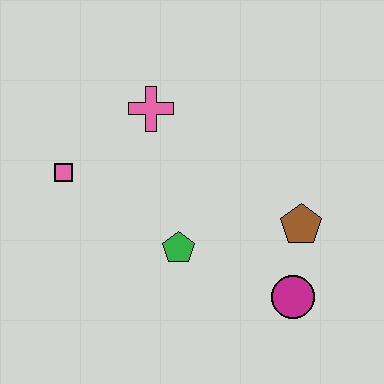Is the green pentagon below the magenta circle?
No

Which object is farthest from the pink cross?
The magenta circle is farthest from the pink cross.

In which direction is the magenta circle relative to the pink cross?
The magenta circle is below the pink cross.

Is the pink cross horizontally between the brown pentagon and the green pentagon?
No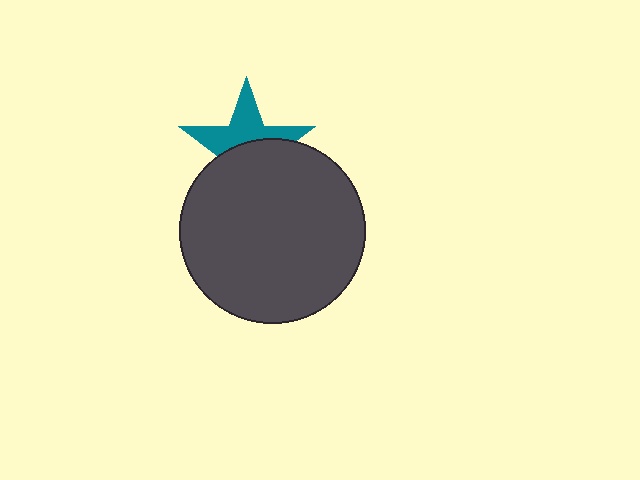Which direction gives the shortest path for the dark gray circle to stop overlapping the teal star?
Moving down gives the shortest separation.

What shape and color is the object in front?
The object in front is a dark gray circle.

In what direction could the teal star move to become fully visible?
The teal star could move up. That would shift it out from behind the dark gray circle entirely.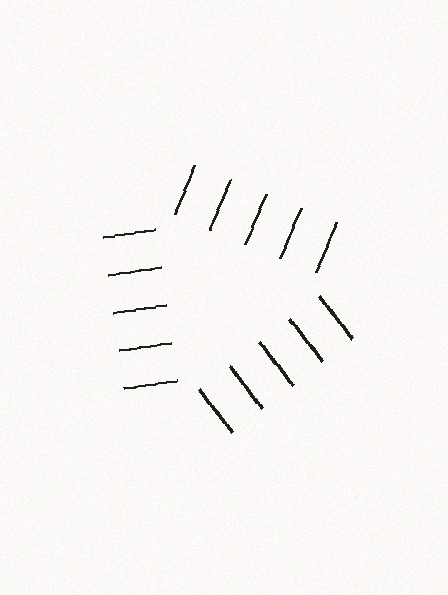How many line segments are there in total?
15 — 5 along each of the 3 edges.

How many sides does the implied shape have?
3 sides — the line-ends trace a triangle.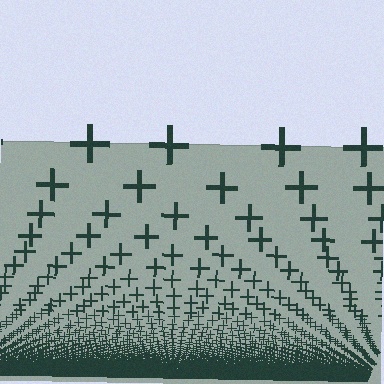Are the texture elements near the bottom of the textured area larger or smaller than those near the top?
Smaller. The gradient is inverted — elements near the bottom are smaller and denser.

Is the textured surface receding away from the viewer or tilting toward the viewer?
The surface appears to tilt toward the viewer. Texture elements get larger and sparser toward the top.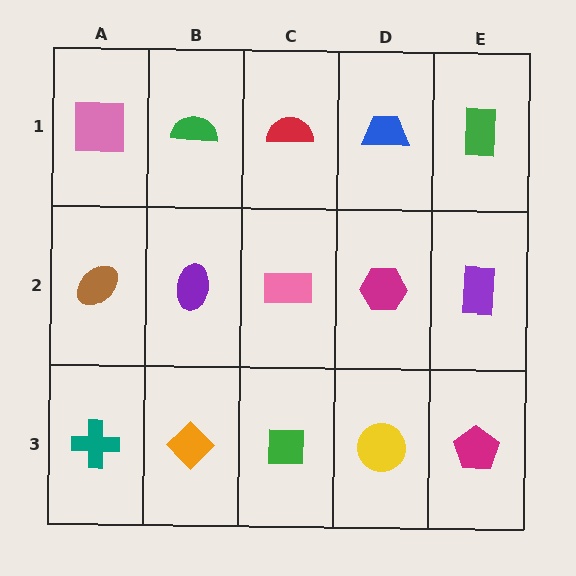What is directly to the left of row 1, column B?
A pink square.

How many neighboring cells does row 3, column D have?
3.